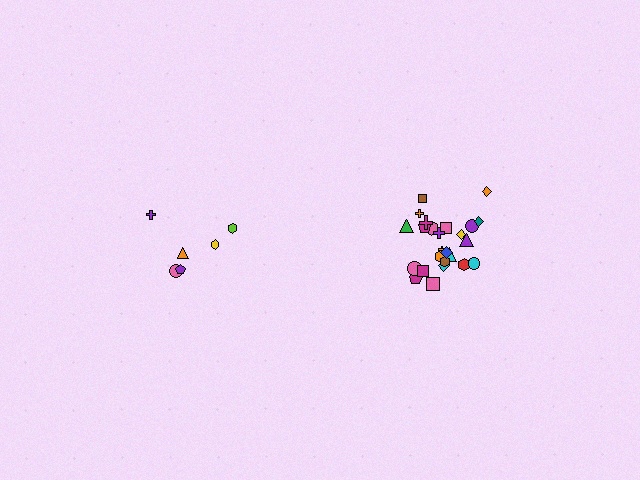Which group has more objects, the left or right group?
The right group.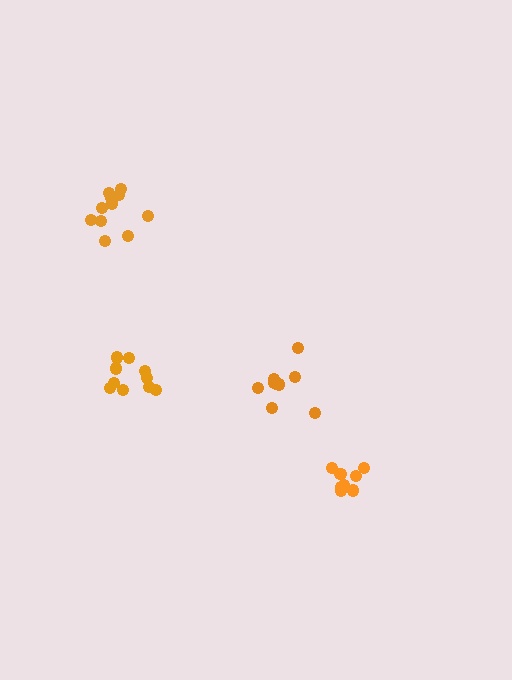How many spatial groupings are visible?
There are 4 spatial groupings.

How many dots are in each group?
Group 1: 9 dots, Group 2: 12 dots, Group 3: 8 dots, Group 4: 10 dots (39 total).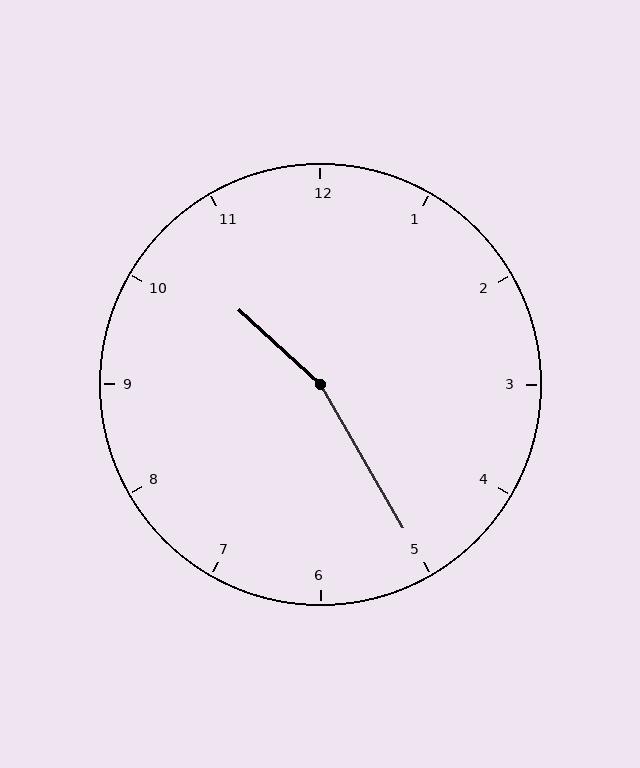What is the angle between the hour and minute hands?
Approximately 162 degrees.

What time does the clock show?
10:25.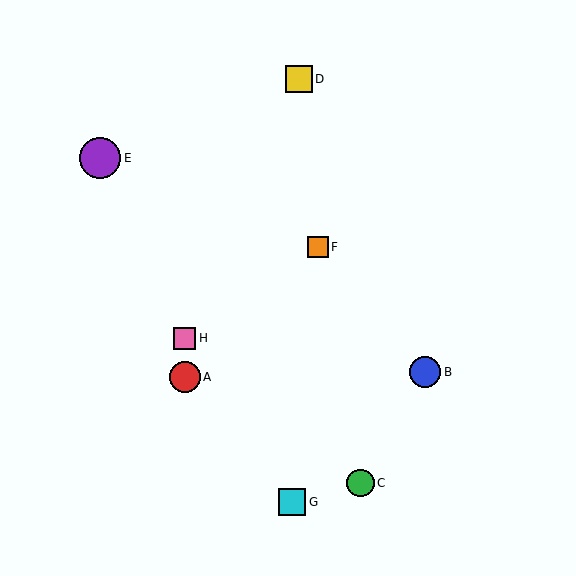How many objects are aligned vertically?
2 objects (A, H) are aligned vertically.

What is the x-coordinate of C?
Object C is at x≈360.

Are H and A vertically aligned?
Yes, both are at x≈185.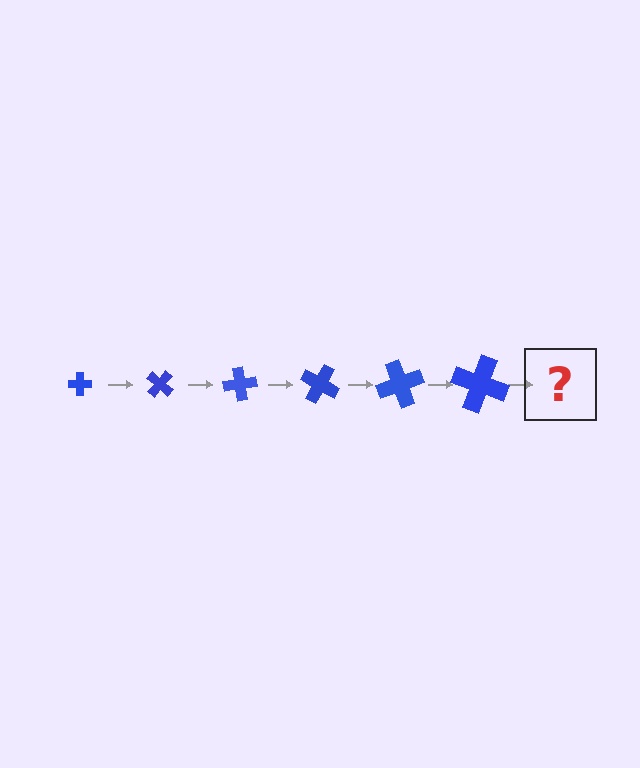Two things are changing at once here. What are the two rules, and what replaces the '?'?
The two rules are that the cross grows larger each step and it rotates 40 degrees each step. The '?' should be a cross, larger than the previous one and rotated 240 degrees from the start.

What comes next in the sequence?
The next element should be a cross, larger than the previous one and rotated 240 degrees from the start.